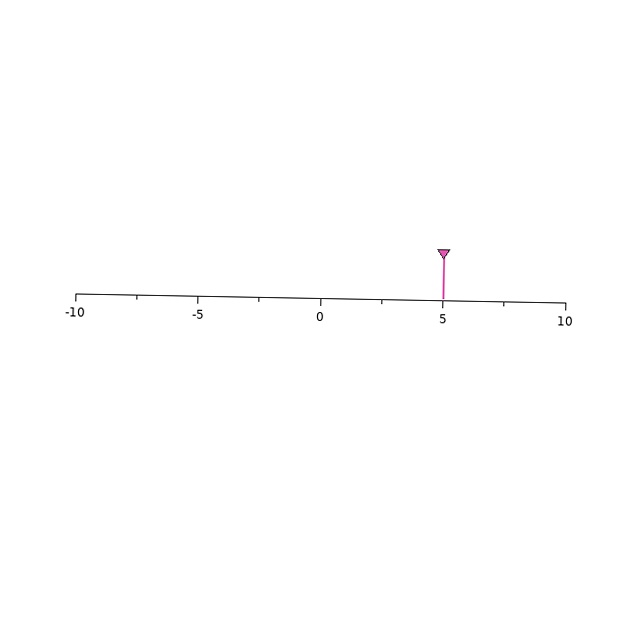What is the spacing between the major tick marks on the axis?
The major ticks are spaced 5 apart.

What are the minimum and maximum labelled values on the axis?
The axis runs from -10 to 10.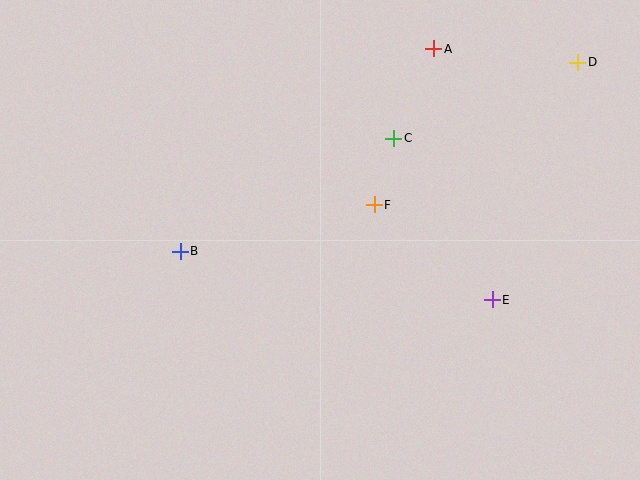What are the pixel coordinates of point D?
Point D is at (578, 62).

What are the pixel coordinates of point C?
Point C is at (394, 138).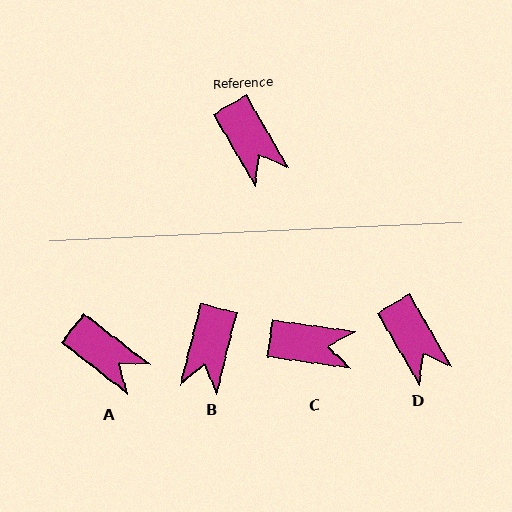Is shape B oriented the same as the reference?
No, it is off by about 44 degrees.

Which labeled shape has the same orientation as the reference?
D.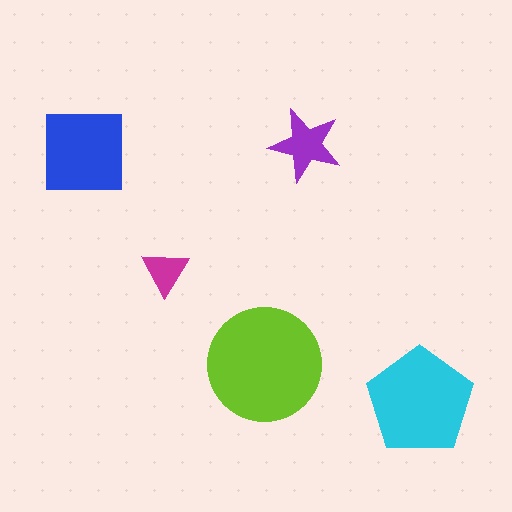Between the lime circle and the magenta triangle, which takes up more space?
The lime circle.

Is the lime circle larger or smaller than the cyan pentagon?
Larger.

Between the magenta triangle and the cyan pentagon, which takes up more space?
The cyan pentagon.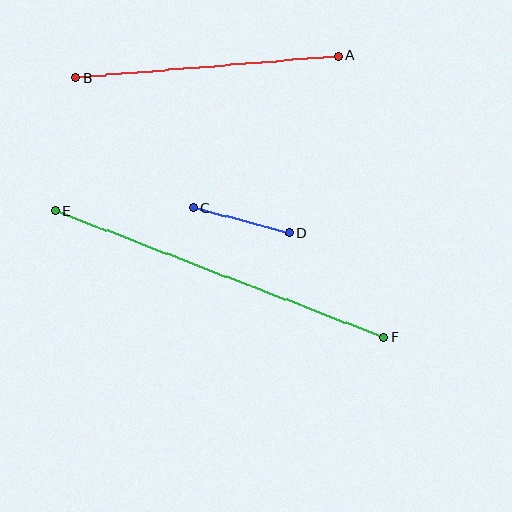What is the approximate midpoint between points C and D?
The midpoint is at approximately (241, 221) pixels.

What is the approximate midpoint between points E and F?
The midpoint is at approximately (220, 274) pixels.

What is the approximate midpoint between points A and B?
The midpoint is at approximately (207, 67) pixels.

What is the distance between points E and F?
The distance is approximately 352 pixels.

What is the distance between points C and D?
The distance is approximately 99 pixels.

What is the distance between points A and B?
The distance is approximately 263 pixels.